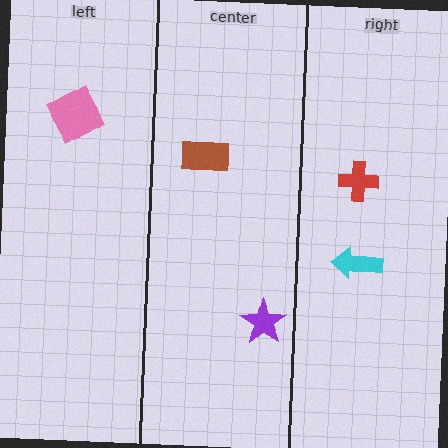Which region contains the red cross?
The right region.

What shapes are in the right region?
The red cross, the cyan arrow.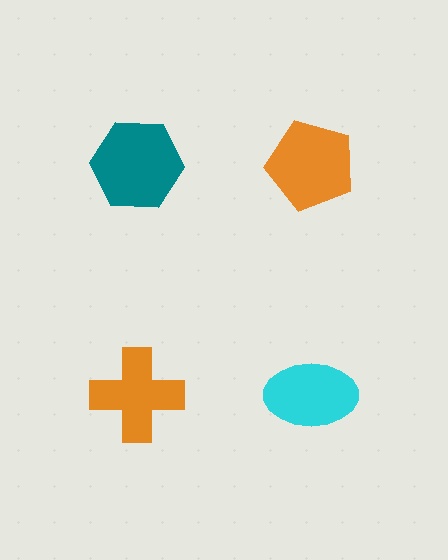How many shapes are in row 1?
2 shapes.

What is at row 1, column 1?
A teal hexagon.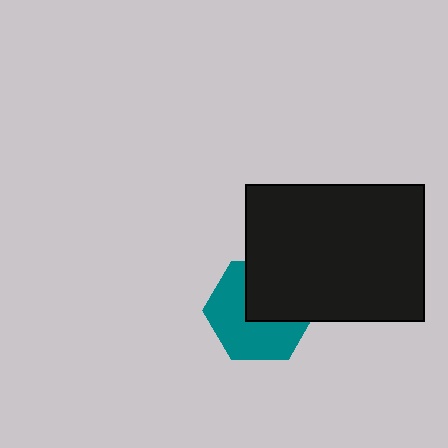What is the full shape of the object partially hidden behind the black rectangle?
The partially hidden object is a teal hexagon.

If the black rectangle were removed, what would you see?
You would see the complete teal hexagon.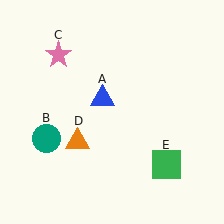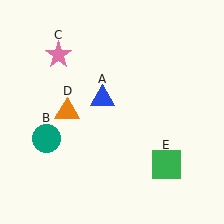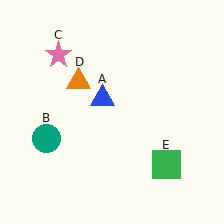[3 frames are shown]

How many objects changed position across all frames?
1 object changed position: orange triangle (object D).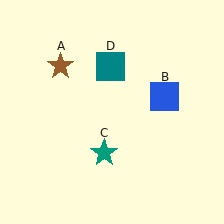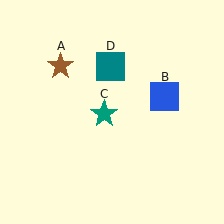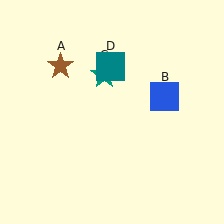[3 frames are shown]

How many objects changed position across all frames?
1 object changed position: teal star (object C).